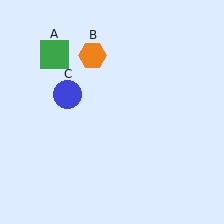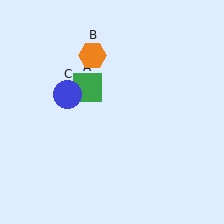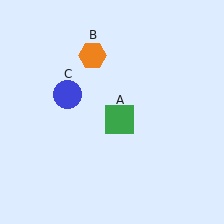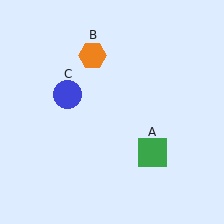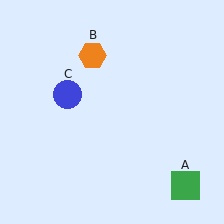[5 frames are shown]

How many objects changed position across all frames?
1 object changed position: green square (object A).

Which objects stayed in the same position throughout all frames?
Orange hexagon (object B) and blue circle (object C) remained stationary.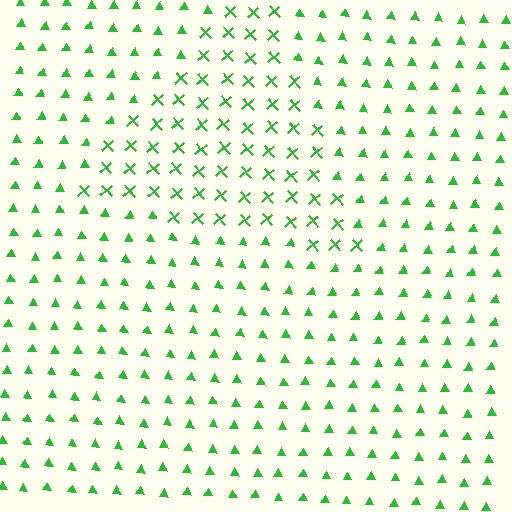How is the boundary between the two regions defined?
The boundary is defined by a change in element shape: X marks inside vs. triangles outside. All elements share the same color and spacing.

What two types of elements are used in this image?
The image uses X marks inside the triangle region and triangles outside it.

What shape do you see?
I see a triangle.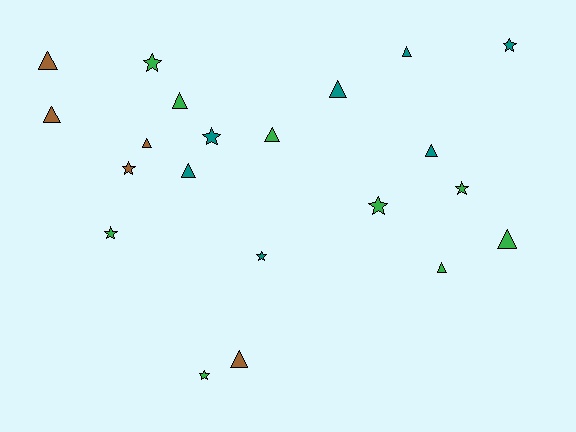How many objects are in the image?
There are 21 objects.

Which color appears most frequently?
Green, with 9 objects.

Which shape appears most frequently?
Triangle, with 12 objects.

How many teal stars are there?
There are 3 teal stars.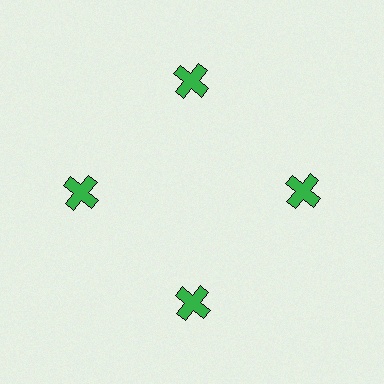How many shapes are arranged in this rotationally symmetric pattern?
There are 4 shapes, arranged in 4 groups of 1.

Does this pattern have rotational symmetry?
Yes, this pattern has 4-fold rotational symmetry. It looks the same after rotating 90 degrees around the center.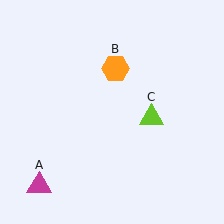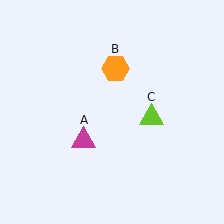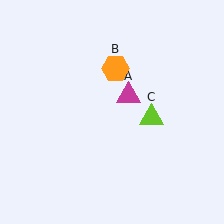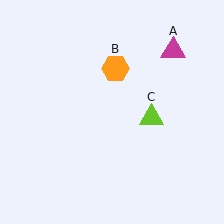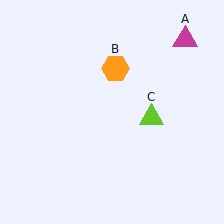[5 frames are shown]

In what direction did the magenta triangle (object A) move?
The magenta triangle (object A) moved up and to the right.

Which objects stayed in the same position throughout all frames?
Orange hexagon (object B) and lime triangle (object C) remained stationary.